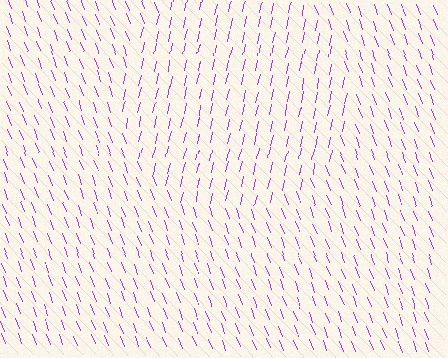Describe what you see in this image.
The image is filled with small purple line segments. A circle region in the image has lines oriented differently from the surrounding lines, creating a visible texture boundary.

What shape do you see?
I see a circle.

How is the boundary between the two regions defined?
The boundary is defined purely by a change in line orientation (approximately 33 degrees difference). All lines are the same color and thickness.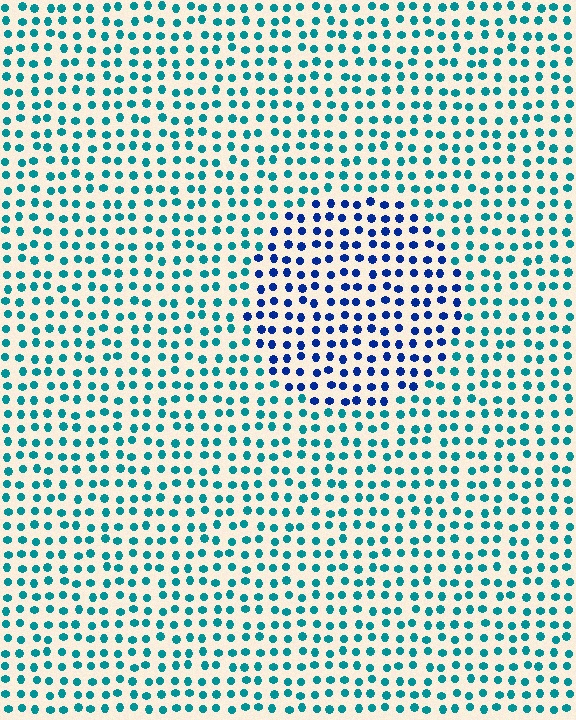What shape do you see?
I see a circle.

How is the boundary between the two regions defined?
The boundary is defined purely by a slight shift in hue (about 43 degrees). Spacing, size, and orientation are identical on both sides.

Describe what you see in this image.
The image is filled with small teal elements in a uniform arrangement. A circle-shaped region is visible where the elements are tinted to a slightly different hue, forming a subtle color boundary.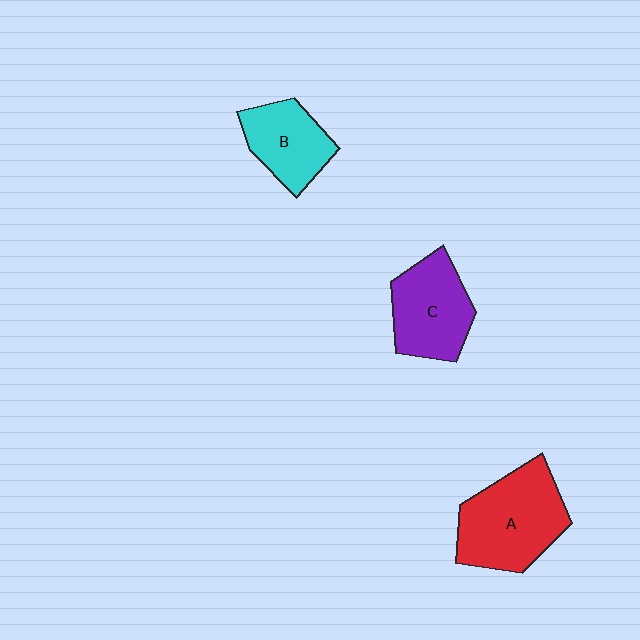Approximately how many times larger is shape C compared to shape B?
Approximately 1.2 times.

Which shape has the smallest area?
Shape B (cyan).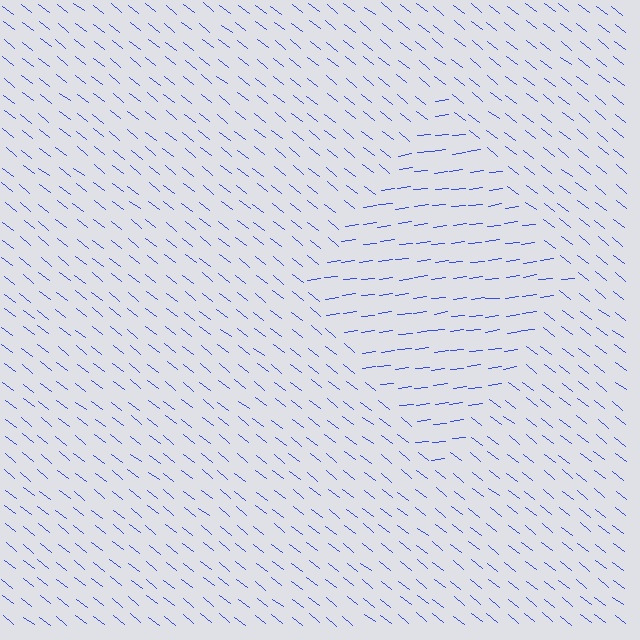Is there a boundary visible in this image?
Yes, there is a texture boundary formed by a change in line orientation.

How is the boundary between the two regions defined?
The boundary is defined purely by a change in line orientation (approximately 45 degrees difference). All lines are the same color and thickness.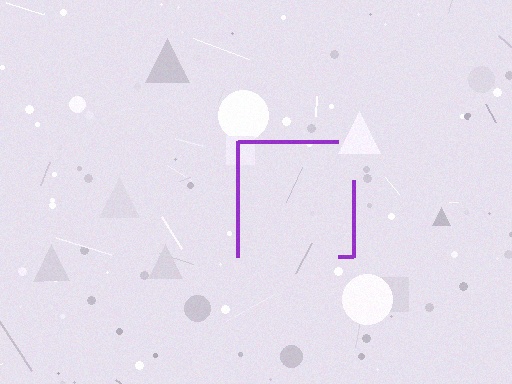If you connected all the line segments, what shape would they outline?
They would outline a square.